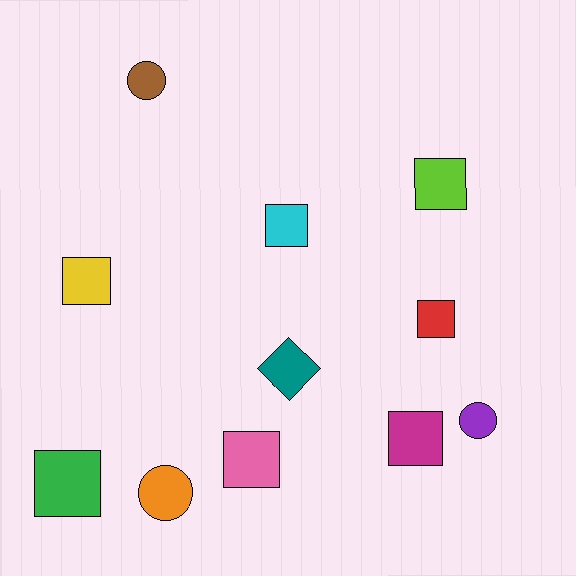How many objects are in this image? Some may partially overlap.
There are 11 objects.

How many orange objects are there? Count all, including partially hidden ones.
There is 1 orange object.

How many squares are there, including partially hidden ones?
There are 7 squares.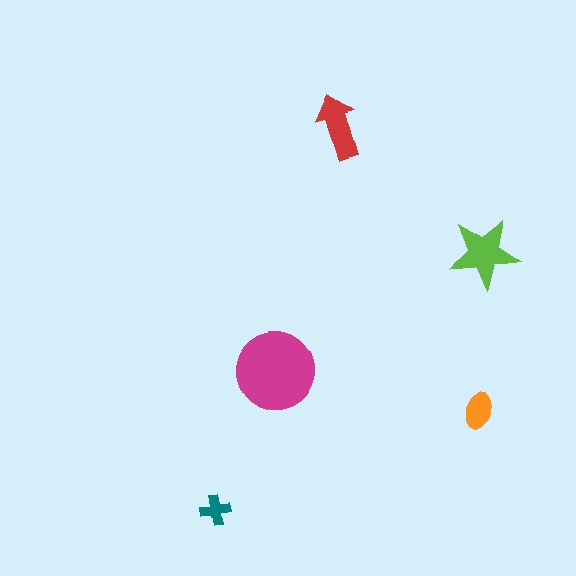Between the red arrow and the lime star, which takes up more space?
The lime star.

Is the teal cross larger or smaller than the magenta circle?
Smaller.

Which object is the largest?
The magenta circle.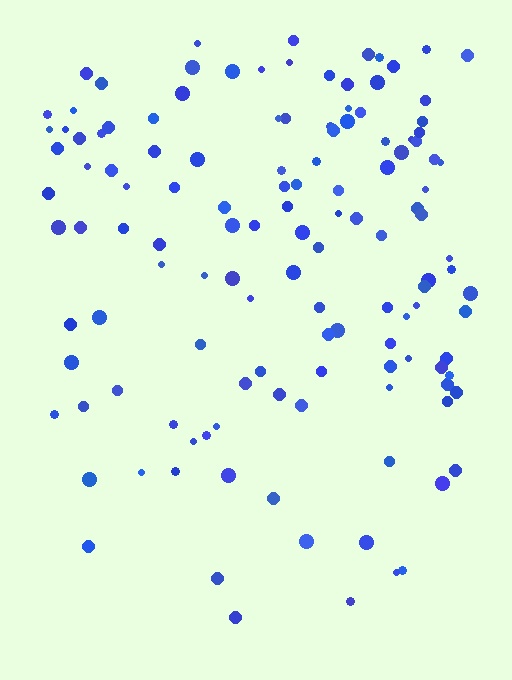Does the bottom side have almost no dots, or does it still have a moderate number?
Still a moderate number, just noticeably fewer than the top.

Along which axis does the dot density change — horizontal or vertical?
Vertical.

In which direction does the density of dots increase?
From bottom to top, with the top side densest.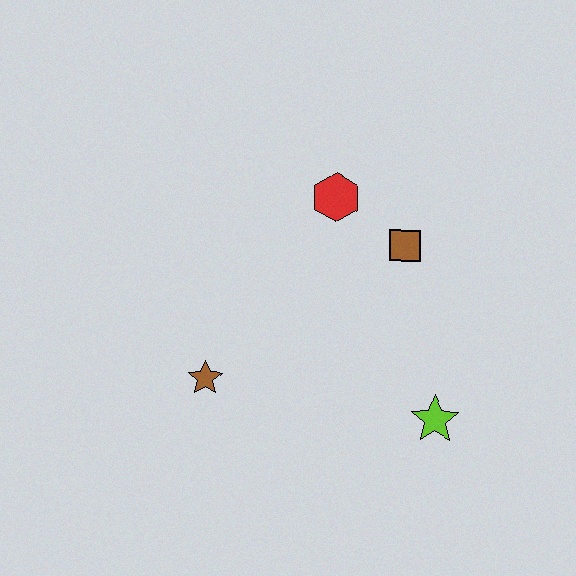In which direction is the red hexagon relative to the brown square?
The red hexagon is to the left of the brown square.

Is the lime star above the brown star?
No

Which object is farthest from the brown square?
The brown star is farthest from the brown square.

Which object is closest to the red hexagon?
The brown square is closest to the red hexagon.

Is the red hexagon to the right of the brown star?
Yes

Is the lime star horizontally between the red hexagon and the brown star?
No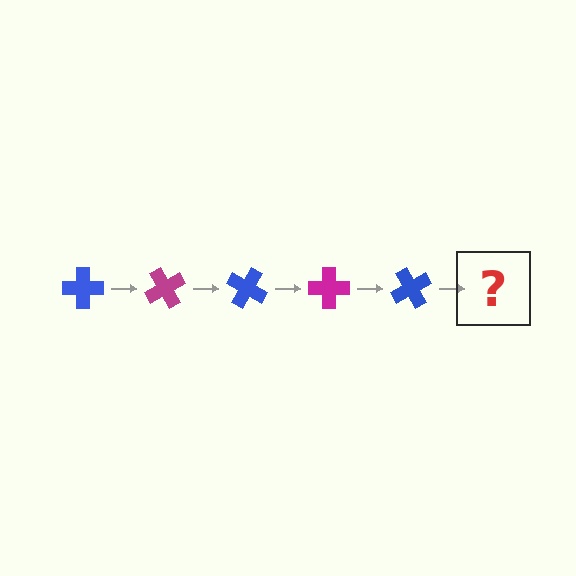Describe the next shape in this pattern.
It should be a magenta cross, rotated 300 degrees from the start.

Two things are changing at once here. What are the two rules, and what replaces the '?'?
The two rules are that it rotates 60 degrees each step and the color cycles through blue and magenta. The '?' should be a magenta cross, rotated 300 degrees from the start.